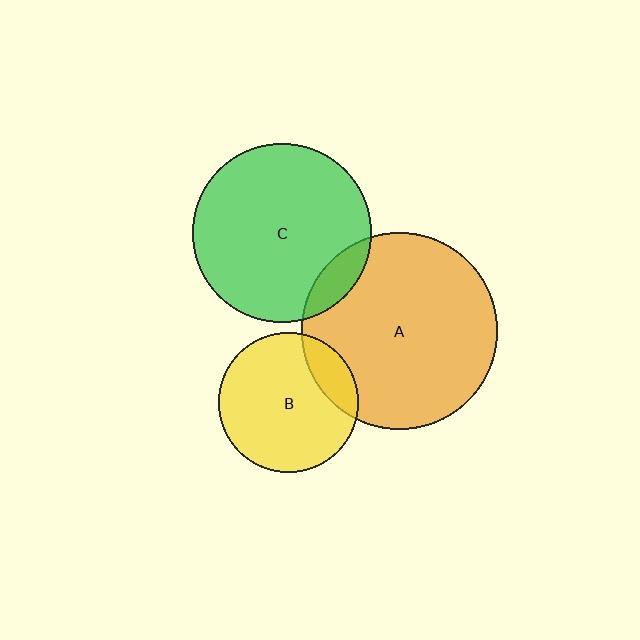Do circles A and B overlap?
Yes.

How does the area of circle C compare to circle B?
Approximately 1.6 times.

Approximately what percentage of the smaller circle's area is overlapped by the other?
Approximately 15%.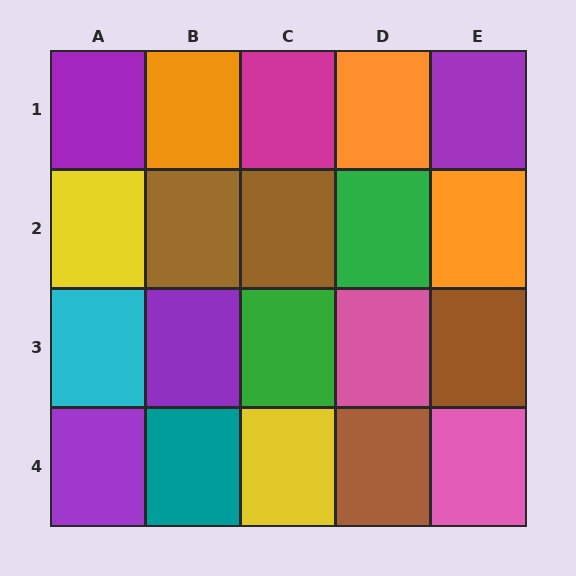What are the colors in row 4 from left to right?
Purple, teal, yellow, brown, pink.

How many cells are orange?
3 cells are orange.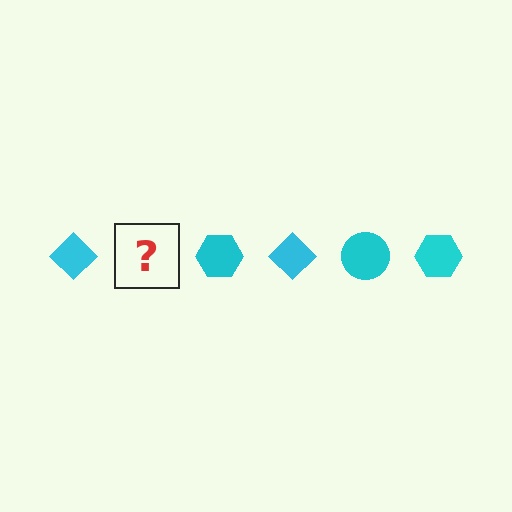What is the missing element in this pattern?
The missing element is a cyan circle.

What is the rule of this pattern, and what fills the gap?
The rule is that the pattern cycles through diamond, circle, hexagon shapes in cyan. The gap should be filled with a cyan circle.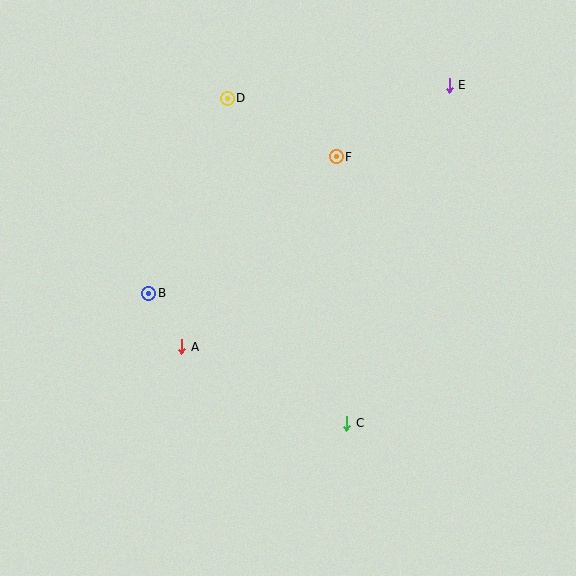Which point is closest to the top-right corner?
Point E is closest to the top-right corner.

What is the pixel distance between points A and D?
The distance between A and D is 253 pixels.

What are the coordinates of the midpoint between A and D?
The midpoint between A and D is at (204, 223).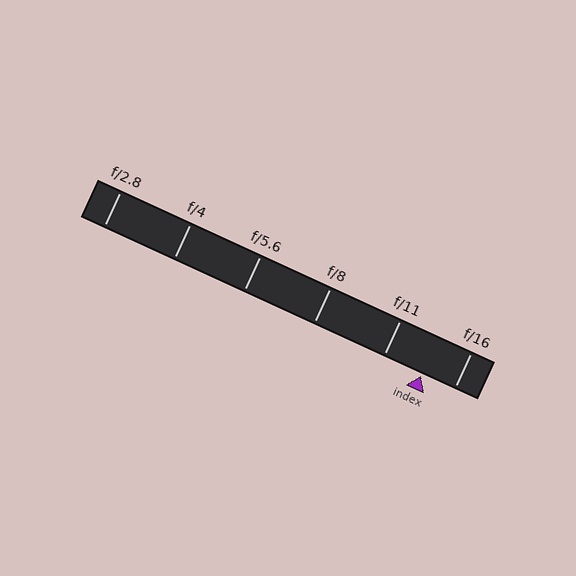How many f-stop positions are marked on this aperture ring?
There are 6 f-stop positions marked.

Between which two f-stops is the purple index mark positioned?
The index mark is between f/11 and f/16.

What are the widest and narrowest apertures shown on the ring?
The widest aperture shown is f/2.8 and the narrowest is f/16.